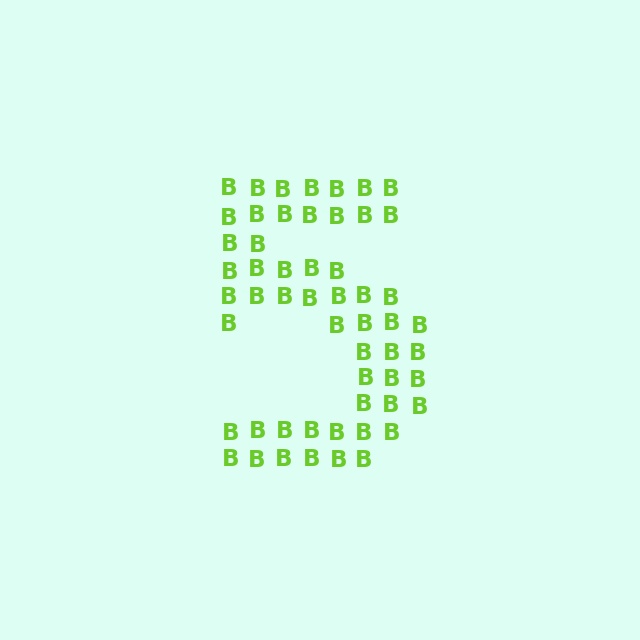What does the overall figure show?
The overall figure shows the digit 5.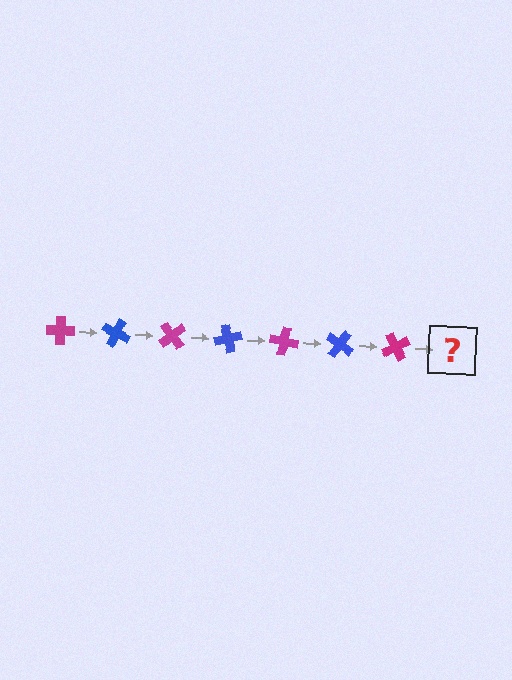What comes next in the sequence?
The next element should be a blue cross, rotated 175 degrees from the start.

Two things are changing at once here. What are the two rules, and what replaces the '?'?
The two rules are that it rotates 25 degrees each step and the color cycles through magenta and blue. The '?' should be a blue cross, rotated 175 degrees from the start.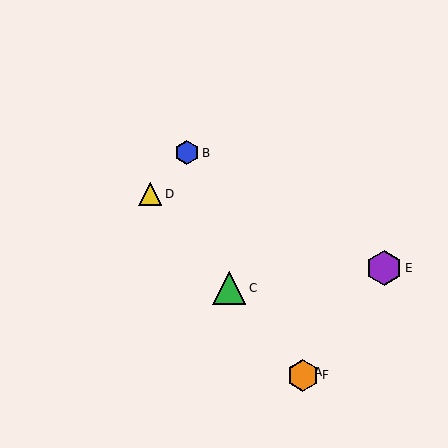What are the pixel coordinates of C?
Object C is at (229, 288).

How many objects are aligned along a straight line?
4 objects (A, C, D, F) are aligned along a straight line.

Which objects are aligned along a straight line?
Objects A, C, D, F are aligned along a straight line.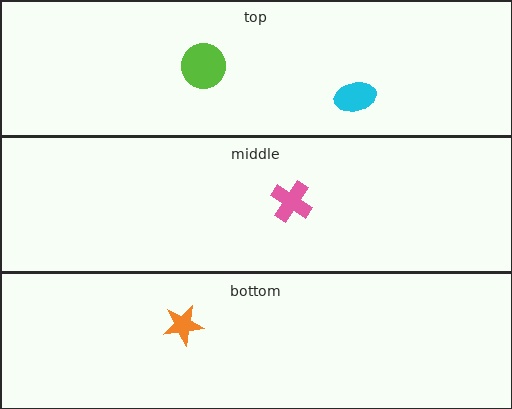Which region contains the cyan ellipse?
The top region.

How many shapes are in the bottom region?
1.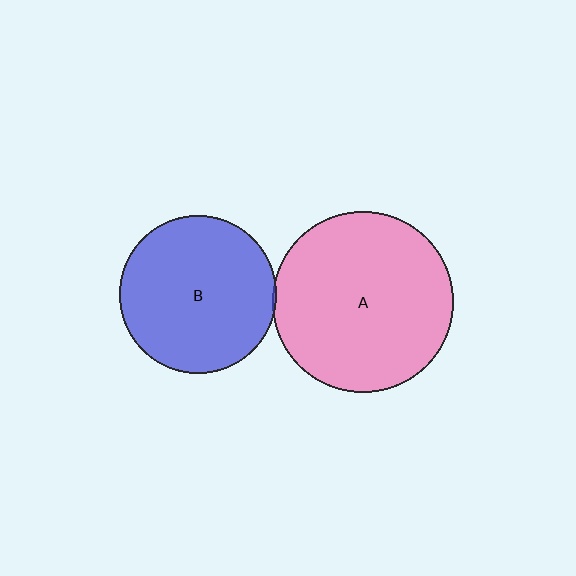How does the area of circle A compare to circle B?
Approximately 1.3 times.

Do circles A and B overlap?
Yes.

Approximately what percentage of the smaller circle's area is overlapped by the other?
Approximately 5%.